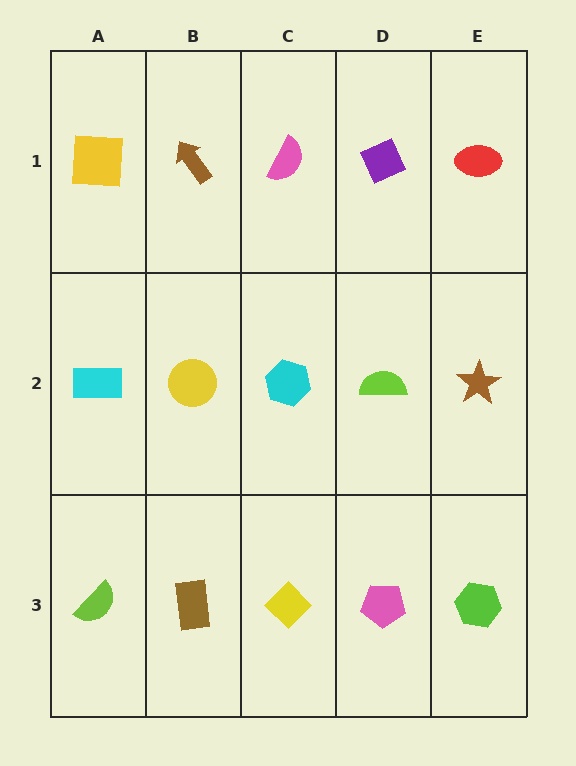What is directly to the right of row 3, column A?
A brown rectangle.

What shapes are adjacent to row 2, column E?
A red ellipse (row 1, column E), a lime hexagon (row 3, column E), a lime semicircle (row 2, column D).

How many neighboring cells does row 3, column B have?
3.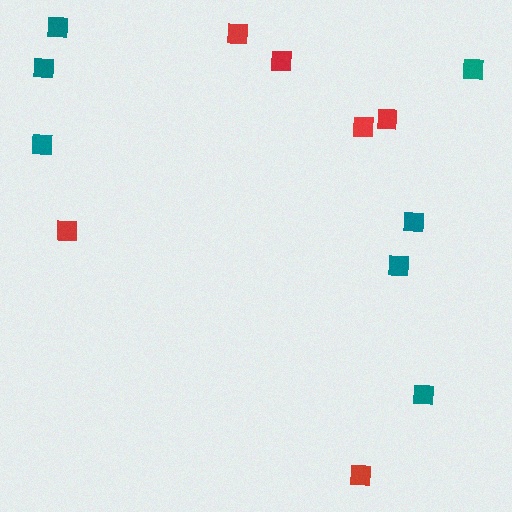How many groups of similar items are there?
There are 2 groups: one group of teal squares (7) and one group of red squares (6).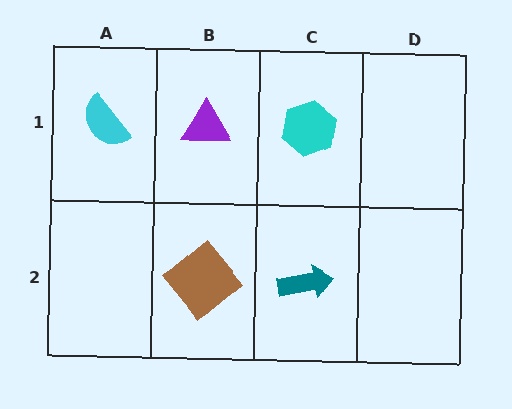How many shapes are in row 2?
2 shapes.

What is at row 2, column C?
A teal arrow.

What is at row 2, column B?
A brown diamond.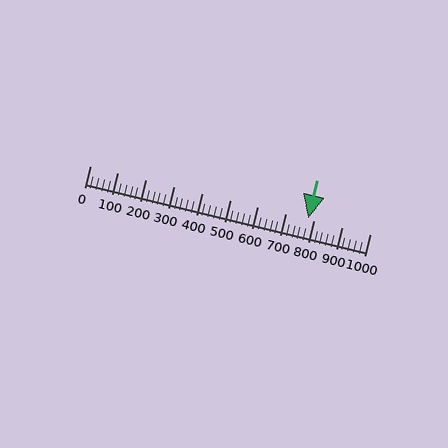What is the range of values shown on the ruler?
The ruler shows values from 0 to 1000.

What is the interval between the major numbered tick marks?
The major tick marks are spaced 100 units apart.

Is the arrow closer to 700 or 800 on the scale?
The arrow is closer to 800.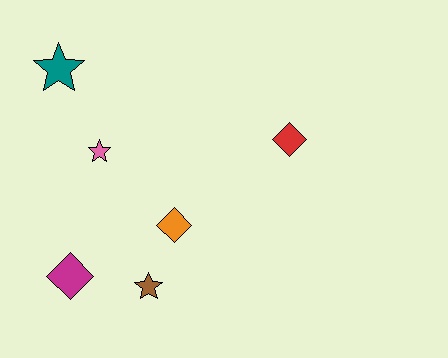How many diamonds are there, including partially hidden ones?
There are 3 diamonds.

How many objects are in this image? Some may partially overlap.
There are 6 objects.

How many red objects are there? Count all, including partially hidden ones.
There is 1 red object.